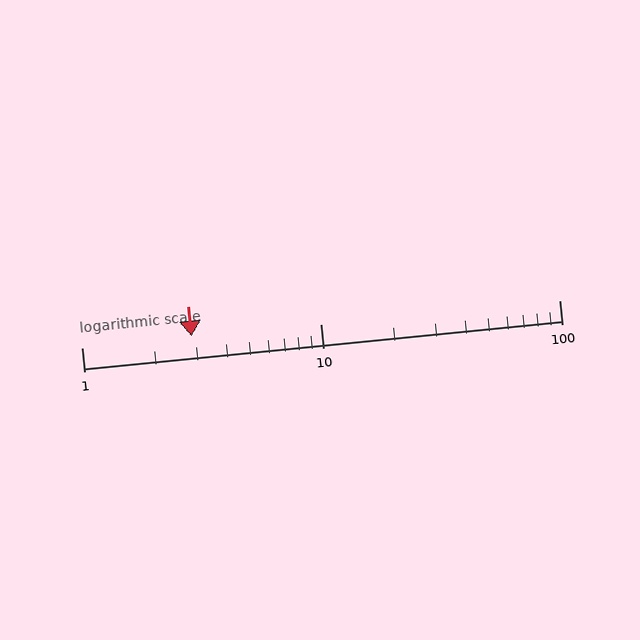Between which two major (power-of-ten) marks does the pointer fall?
The pointer is between 1 and 10.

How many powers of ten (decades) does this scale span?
The scale spans 2 decades, from 1 to 100.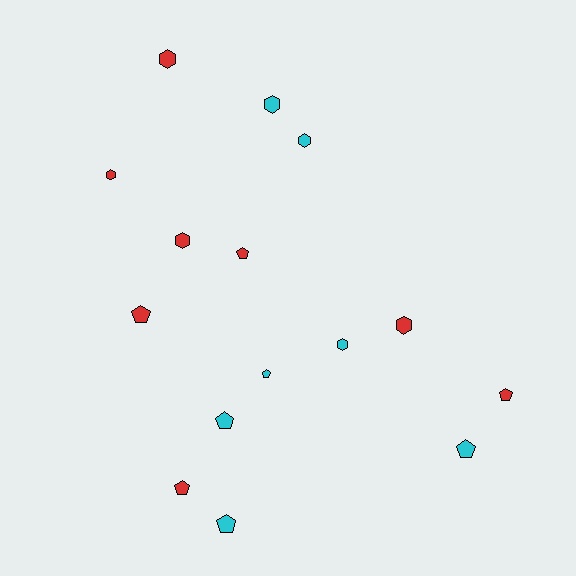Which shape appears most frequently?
Pentagon, with 8 objects.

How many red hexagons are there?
There are 4 red hexagons.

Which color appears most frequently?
Red, with 8 objects.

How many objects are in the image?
There are 15 objects.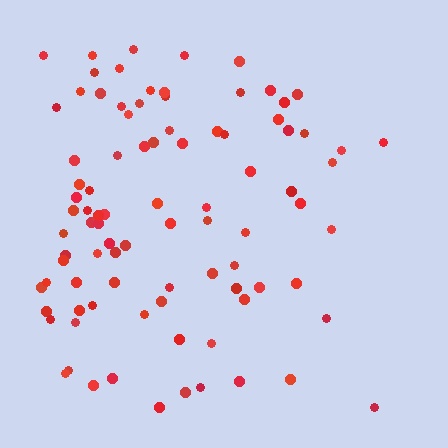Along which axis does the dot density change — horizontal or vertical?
Horizontal.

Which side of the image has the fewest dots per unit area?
The right.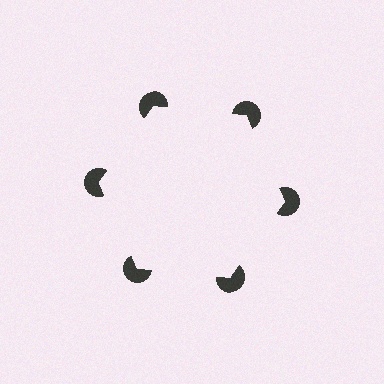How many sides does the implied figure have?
6 sides.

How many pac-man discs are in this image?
There are 6 — one at each vertex of the illusory hexagon.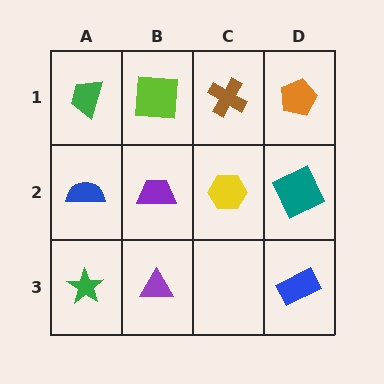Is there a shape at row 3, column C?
No, that cell is empty.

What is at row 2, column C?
A yellow hexagon.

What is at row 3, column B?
A purple triangle.